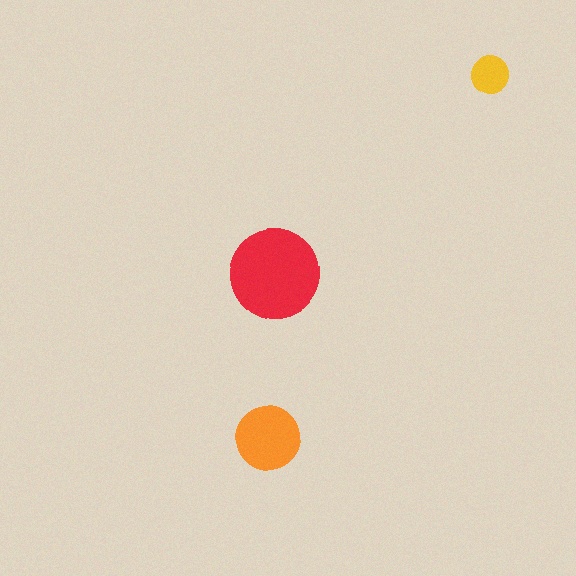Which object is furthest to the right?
The yellow circle is rightmost.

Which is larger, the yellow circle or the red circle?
The red one.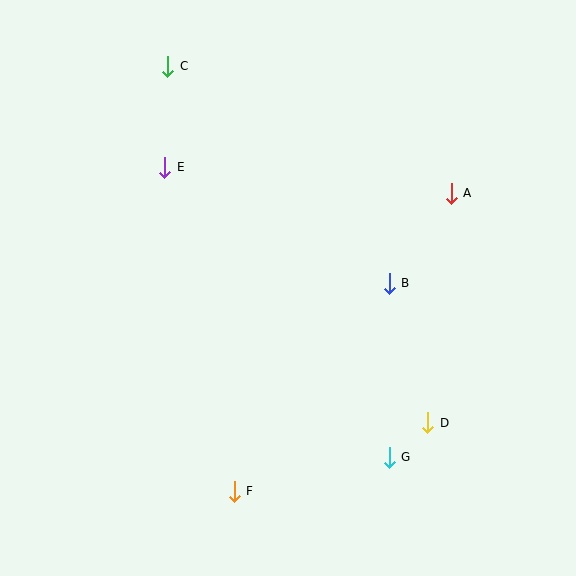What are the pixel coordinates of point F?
Point F is at (234, 491).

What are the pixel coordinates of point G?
Point G is at (389, 457).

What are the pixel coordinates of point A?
Point A is at (451, 193).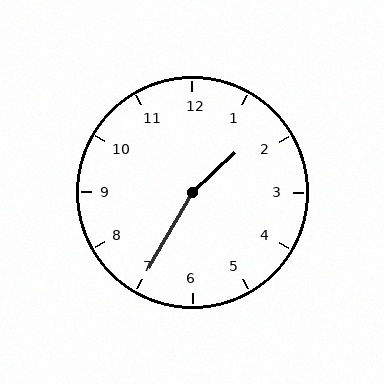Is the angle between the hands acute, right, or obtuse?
It is obtuse.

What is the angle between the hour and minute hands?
Approximately 162 degrees.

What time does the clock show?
1:35.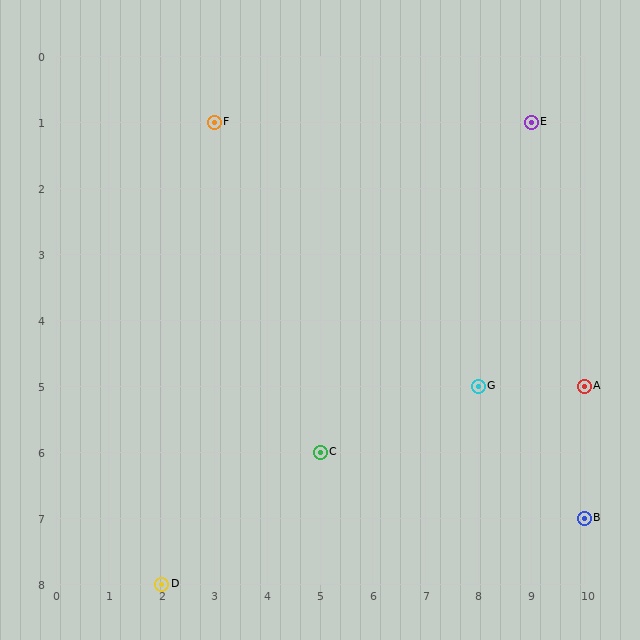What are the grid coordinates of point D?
Point D is at grid coordinates (2, 8).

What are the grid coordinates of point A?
Point A is at grid coordinates (10, 5).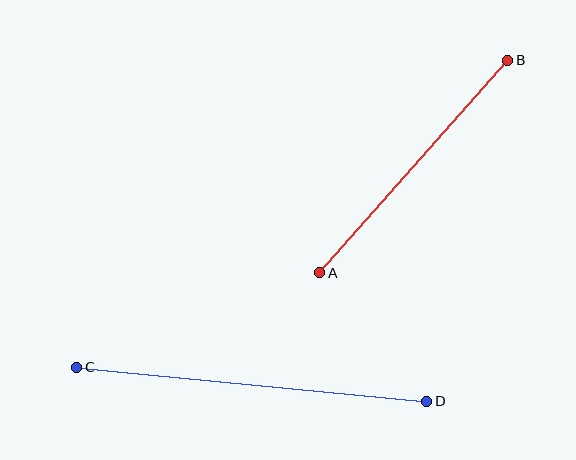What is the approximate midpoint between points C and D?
The midpoint is at approximately (252, 384) pixels.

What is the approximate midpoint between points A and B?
The midpoint is at approximately (414, 167) pixels.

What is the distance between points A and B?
The distance is approximately 284 pixels.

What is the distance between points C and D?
The distance is approximately 351 pixels.